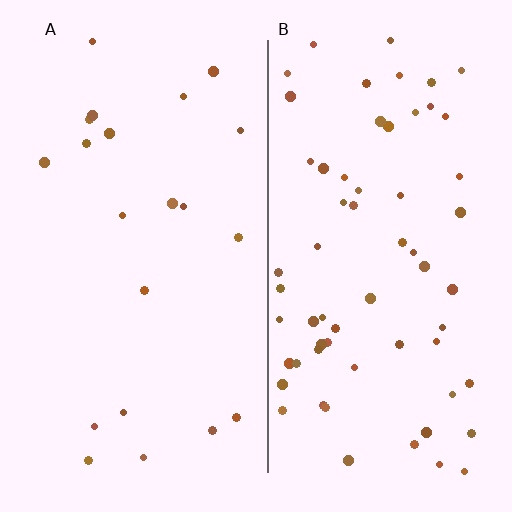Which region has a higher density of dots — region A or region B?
B (the right).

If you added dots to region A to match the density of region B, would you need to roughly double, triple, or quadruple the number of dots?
Approximately triple.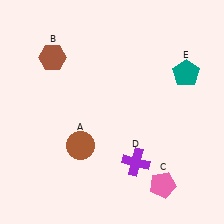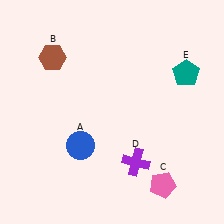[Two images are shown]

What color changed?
The circle (A) changed from brown in Image 1 to blue in Image 2.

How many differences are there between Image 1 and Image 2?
There is 1 difference between the two images.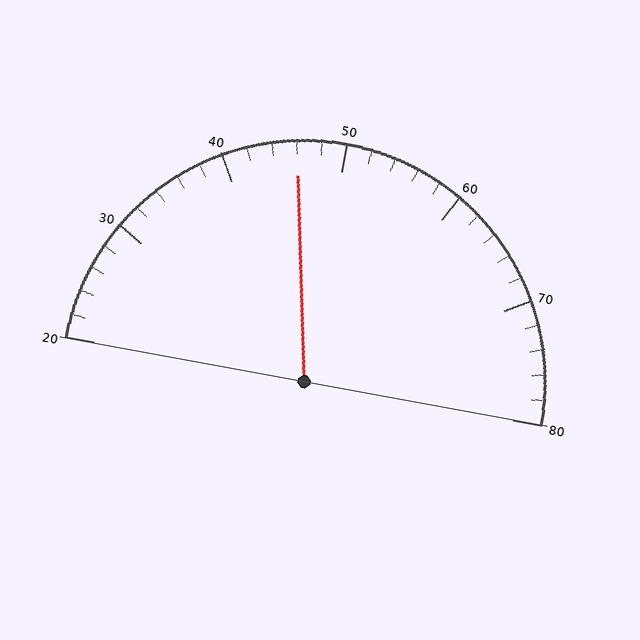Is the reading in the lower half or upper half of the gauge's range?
The reading is in the lower half of the range (20 to 80).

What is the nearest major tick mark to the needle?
The nearest major tick mark is 50.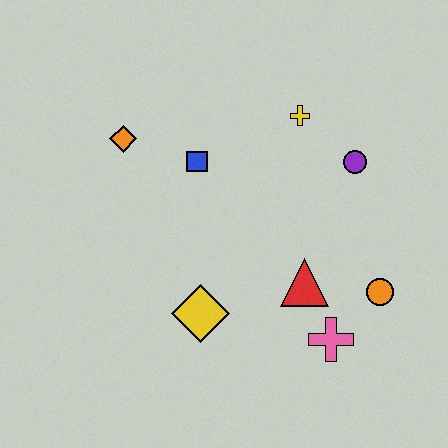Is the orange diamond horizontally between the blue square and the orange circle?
No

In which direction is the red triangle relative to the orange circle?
The red triangle is to the left of the orange circle.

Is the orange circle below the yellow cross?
Yes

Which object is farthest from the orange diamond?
The orange circle is farthest from the orange diamond.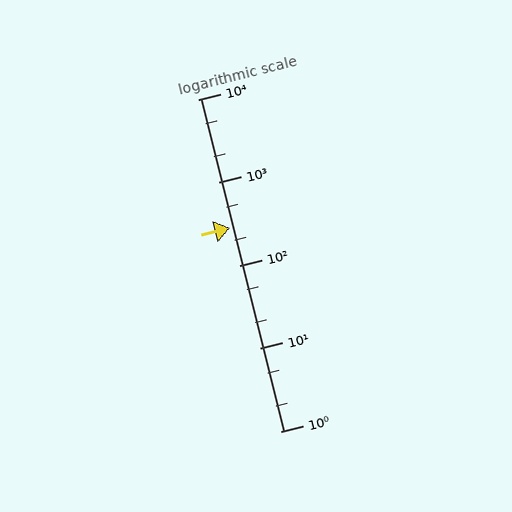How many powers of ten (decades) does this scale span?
The scale spans 4 decades, from 1 to 10000.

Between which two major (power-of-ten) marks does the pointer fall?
The pointer is between 100 and 1000.